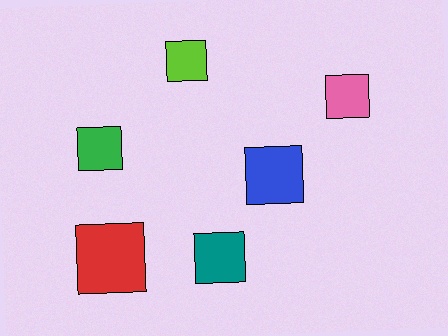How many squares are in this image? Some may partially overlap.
There are 6 squares.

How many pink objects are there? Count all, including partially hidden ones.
There is 1 pink object.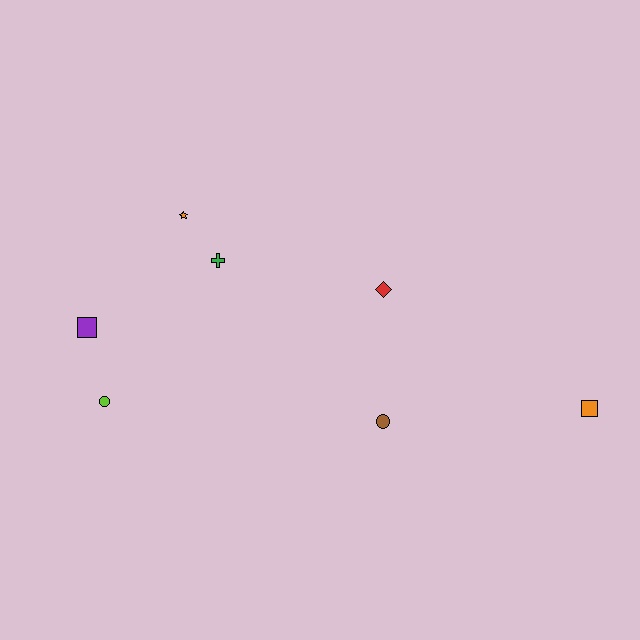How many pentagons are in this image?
There are no pentagons.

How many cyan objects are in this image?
There are no cyan objects.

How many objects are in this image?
There are 7 objects.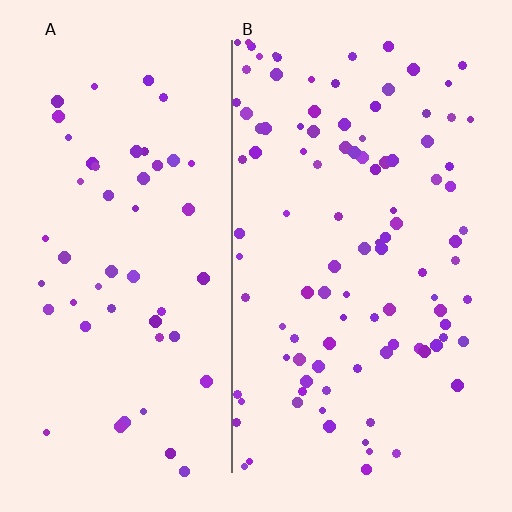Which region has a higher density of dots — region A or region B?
B (the right).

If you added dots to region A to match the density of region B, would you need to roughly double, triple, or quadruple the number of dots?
Approximately double.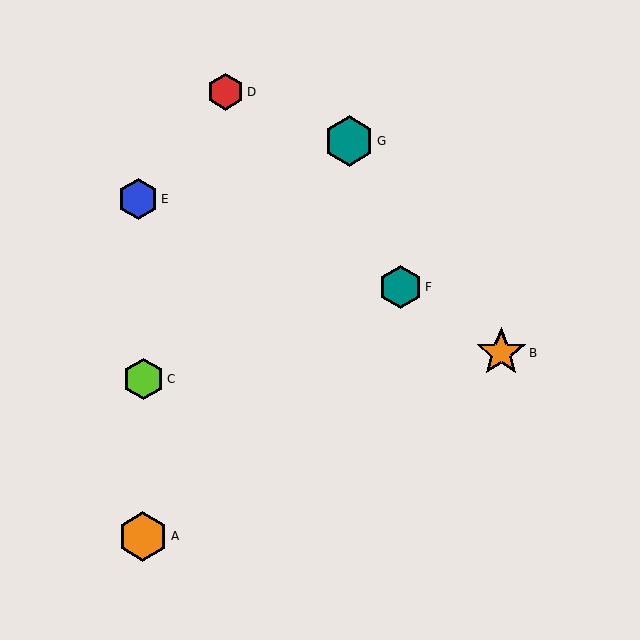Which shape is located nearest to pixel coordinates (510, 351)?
The orange star (labeled B) at (501, 353) is nearest to that location.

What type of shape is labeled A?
Shape A is an orange hexagon.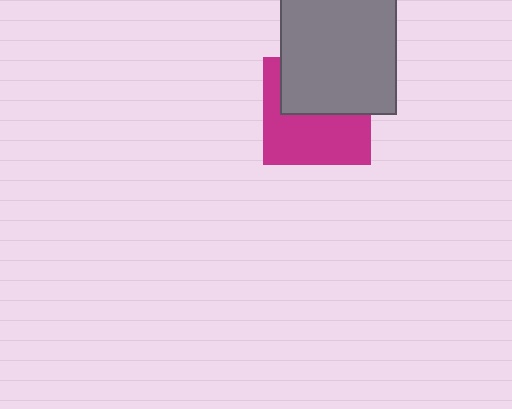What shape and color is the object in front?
The object in front is a gray square.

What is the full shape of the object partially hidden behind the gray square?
The partially hidden object is a magenta square.